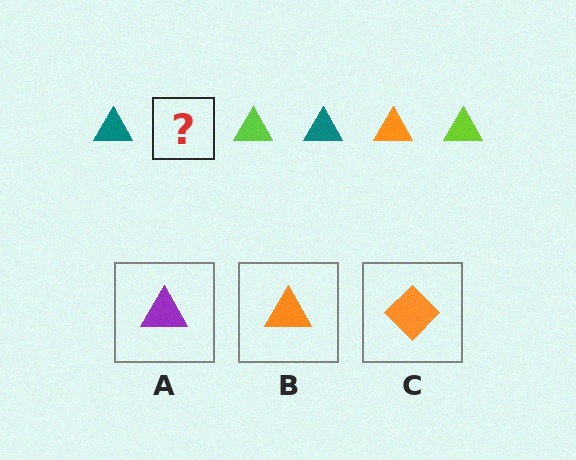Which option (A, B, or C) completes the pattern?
B.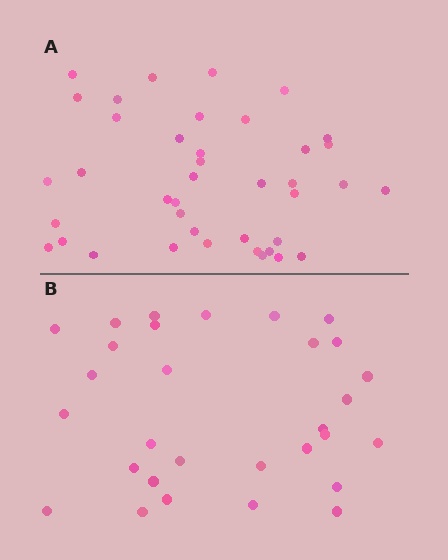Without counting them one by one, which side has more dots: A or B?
Region A (the top region) has more dots.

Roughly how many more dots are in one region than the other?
Region A has roughly 10 or so more dots than region B.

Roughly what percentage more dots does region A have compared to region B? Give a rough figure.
About 35% more.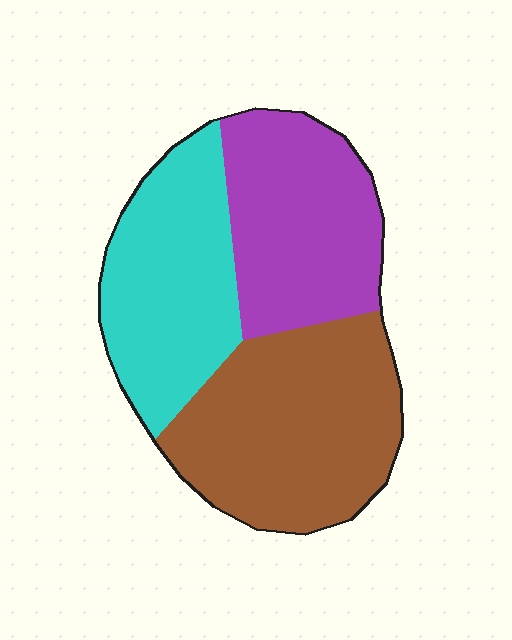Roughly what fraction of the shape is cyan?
Cyan takes up between a sixth and a third of the shape.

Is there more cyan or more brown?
Brown.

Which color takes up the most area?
Brown, at roughly 40%.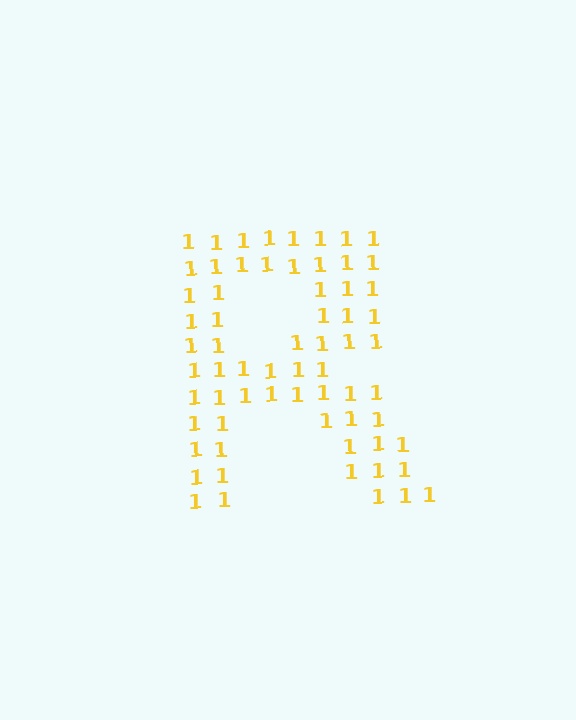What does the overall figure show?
The overall figure shows the letter R.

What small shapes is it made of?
It is made of small digit 1's.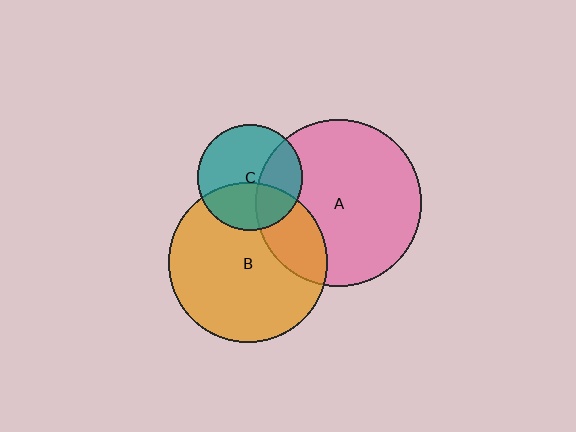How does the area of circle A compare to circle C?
Approximately 2.5 times.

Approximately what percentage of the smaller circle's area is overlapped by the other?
Approximately 25%.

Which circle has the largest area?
Circle A (pink).